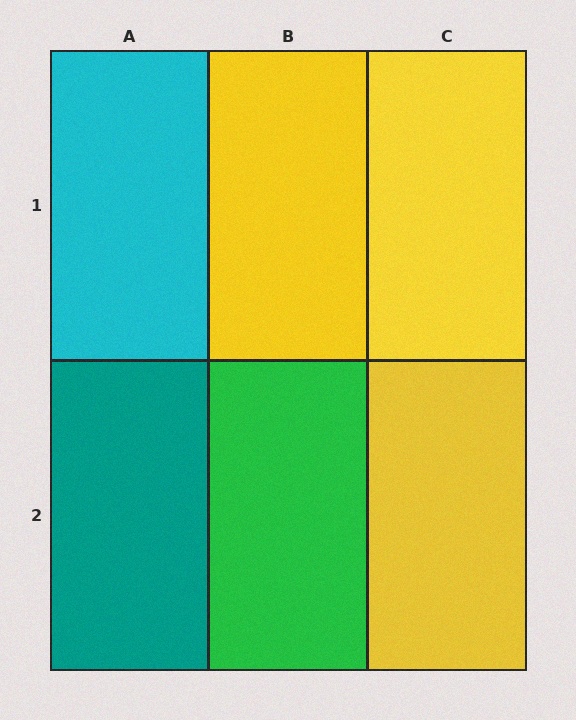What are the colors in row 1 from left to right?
Cyan, yellow, yellow.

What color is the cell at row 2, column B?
Green.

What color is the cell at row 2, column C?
Yellow.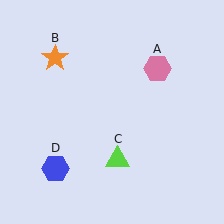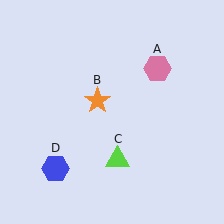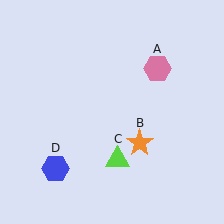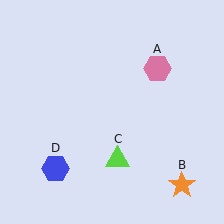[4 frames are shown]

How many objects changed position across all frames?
1 object changed position: orange star (object B).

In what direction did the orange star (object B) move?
The orange star (object B) moved down and to the right.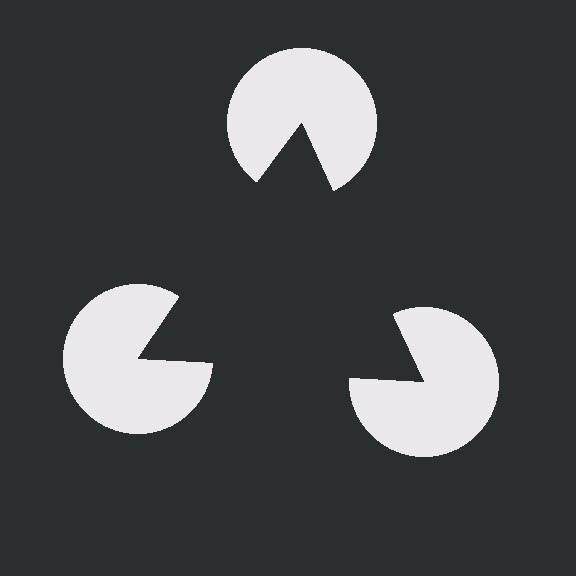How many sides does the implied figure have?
3 sides.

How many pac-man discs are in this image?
There are 3 — one at each vertex of the illusory triangle.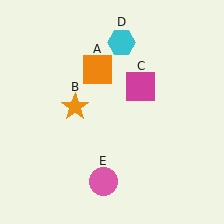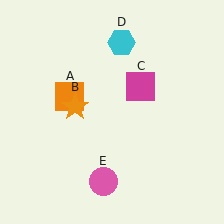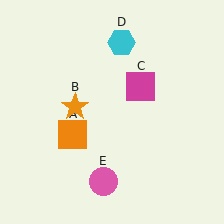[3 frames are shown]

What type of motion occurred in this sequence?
The orange square (object A) rotated counterclockwise around the center of the scene.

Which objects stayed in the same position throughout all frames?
Orange star (object B) and magenta square (object C) and cyan hexagon (object D) and pink circle (object E) remained stationary.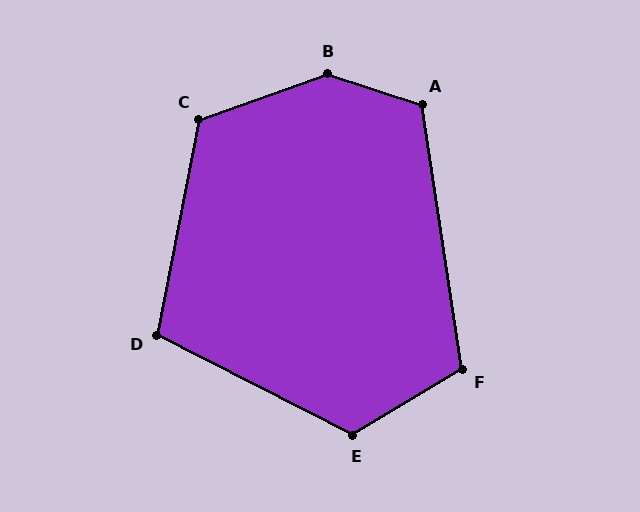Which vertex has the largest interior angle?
B, at approximately 142 degrees.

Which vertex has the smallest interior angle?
D, at approximately 106 degrees.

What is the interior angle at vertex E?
Approximately 122 degrees (obtuse).